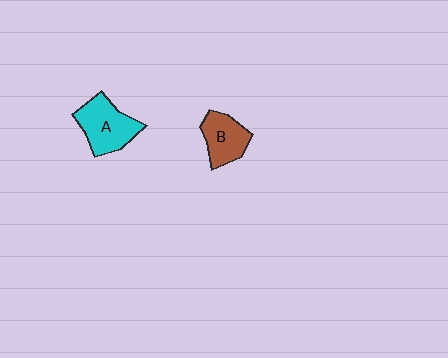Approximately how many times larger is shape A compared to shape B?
Approximately 1.3 times.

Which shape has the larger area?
Shape A (cyan).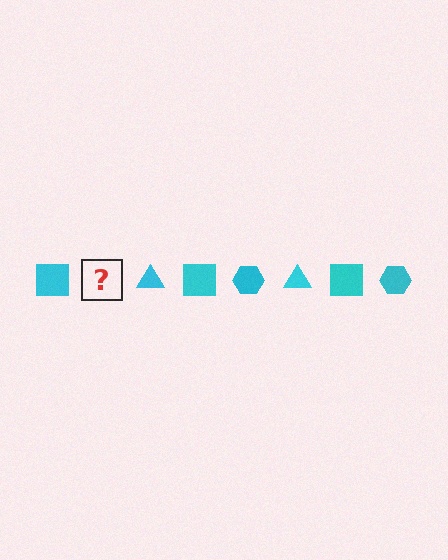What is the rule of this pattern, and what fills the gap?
The rule is that the pattern cycles through square, hexagon, triangle shapes in cyan. The gap should be filled with a cyan hexagon.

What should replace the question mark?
The question mark should be replaced with a cyan hexagon.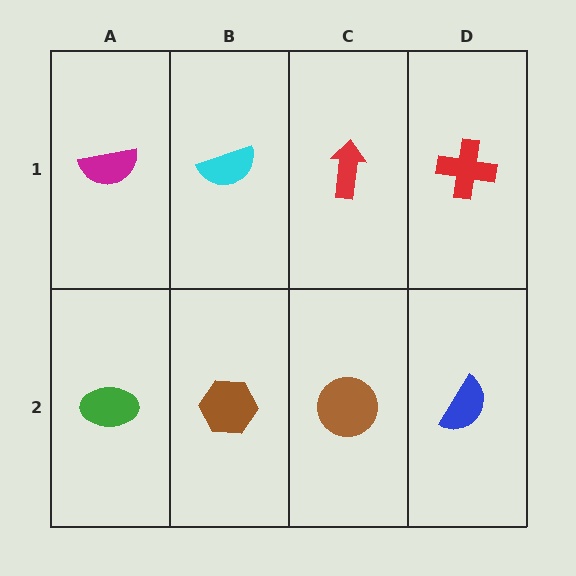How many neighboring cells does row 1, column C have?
3.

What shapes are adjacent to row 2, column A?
A magenta semicircle (row 1, column A), a brown hexagon (row 2, column B).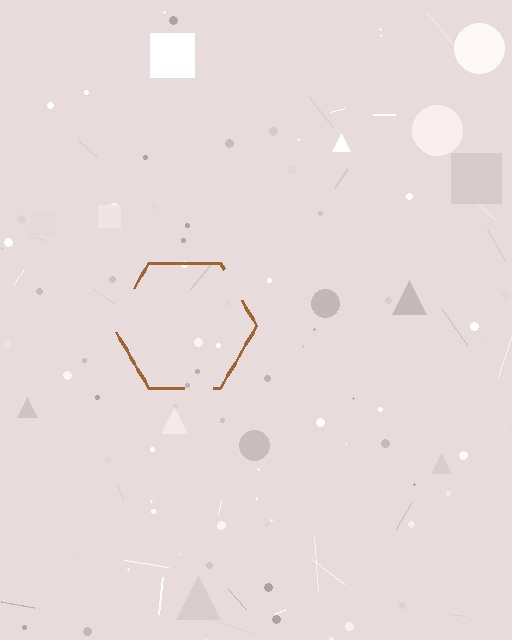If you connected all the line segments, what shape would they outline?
They would outline a hexagon.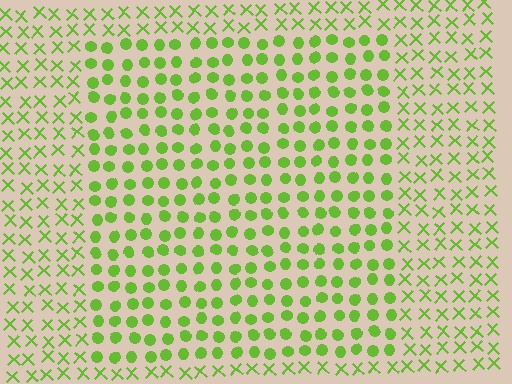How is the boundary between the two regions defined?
The boundary is defined by a change in element shape: circles inside vs. X marks outside. All elements share the same color and spacing.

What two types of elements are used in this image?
The image uses circles inside the rectangle region and X marks outside it.